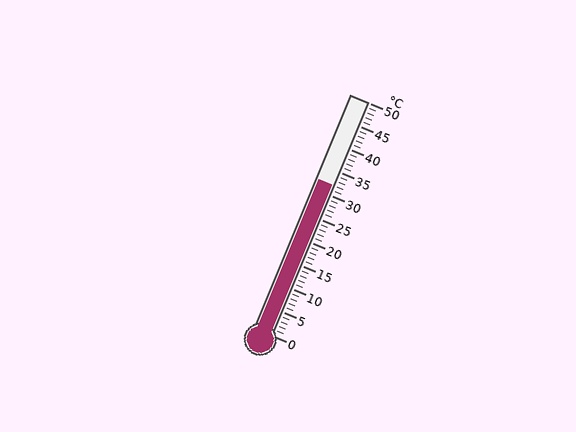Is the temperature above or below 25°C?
The temperature is above 25°C.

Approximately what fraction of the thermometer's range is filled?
The thermometer is filled to approximately 65% of its range.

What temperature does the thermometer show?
The thermometer shows approximately 32°C.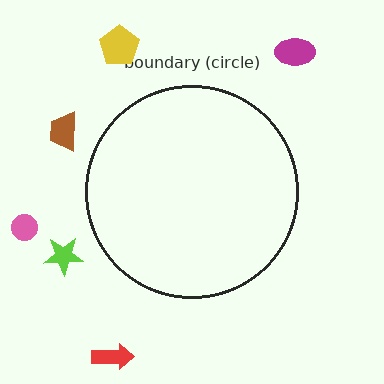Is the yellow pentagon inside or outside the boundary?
Outside.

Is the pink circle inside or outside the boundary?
Outside.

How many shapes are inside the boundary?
0 inside, 6 outside.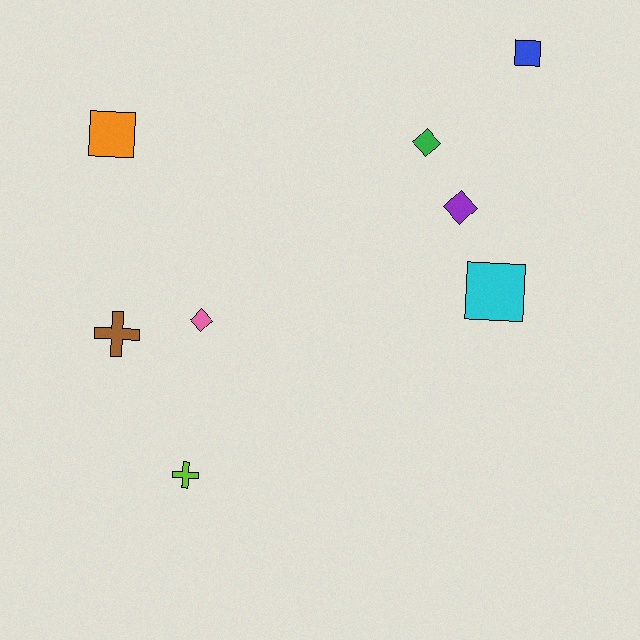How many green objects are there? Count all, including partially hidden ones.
There is 1 green object.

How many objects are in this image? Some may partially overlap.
There are 8 objects.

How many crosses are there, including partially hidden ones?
There are 2 crosses.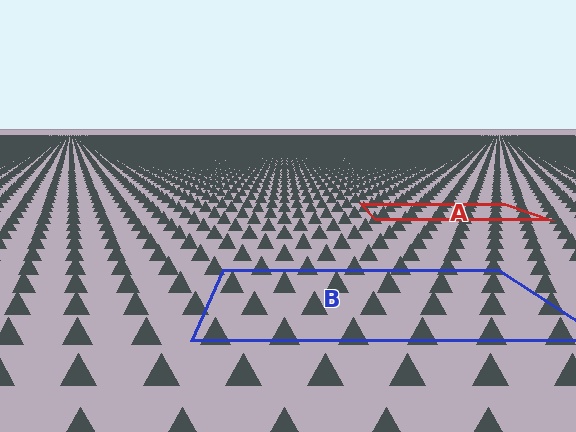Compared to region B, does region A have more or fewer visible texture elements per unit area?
Region A has more texture elements per unit area — they are packed more densely because it is farther away.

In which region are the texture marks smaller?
The texture marks are smaller in region A, because it is farther away.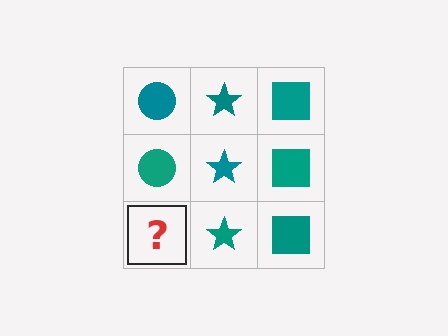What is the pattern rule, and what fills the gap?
The rule is that each column has a consistent shape. The gap should be filled with a teal circle.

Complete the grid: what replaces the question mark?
The question mark should be replaced with a teal circle.